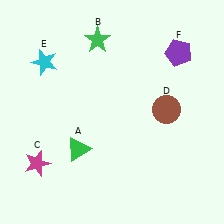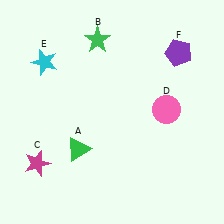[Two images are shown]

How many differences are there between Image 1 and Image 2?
There is 1 difference between the two images.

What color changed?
The circle (D) changed from brown in Image 1 to pink in Image 2.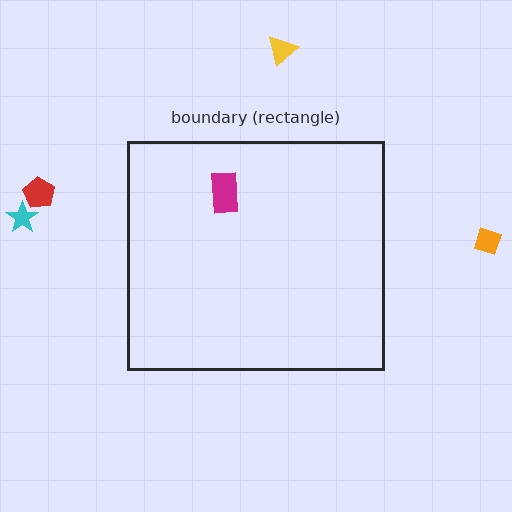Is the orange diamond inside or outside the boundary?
Outside.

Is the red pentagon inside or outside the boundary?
Outside.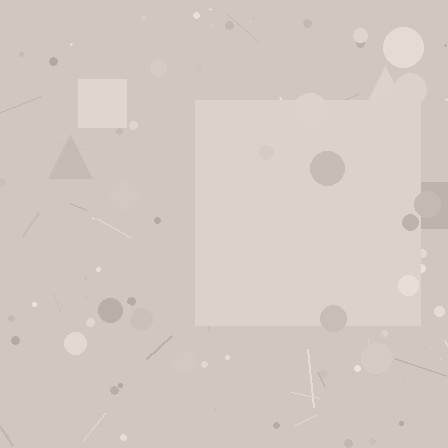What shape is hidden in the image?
A square is hidden in the image.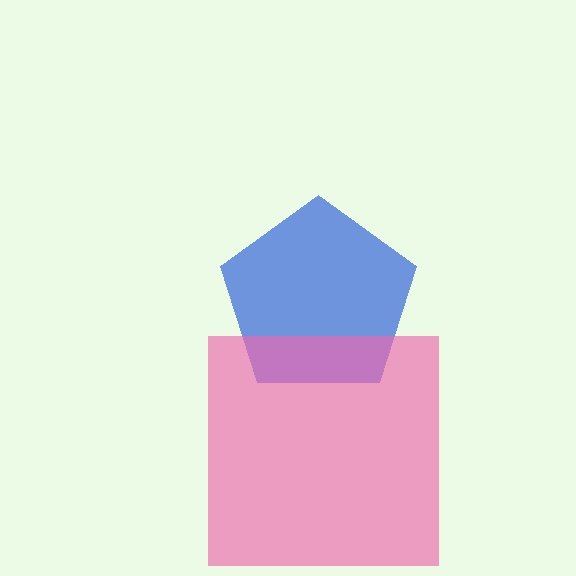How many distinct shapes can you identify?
There are 2 distinct shapes: a blue pentagon, a pink square.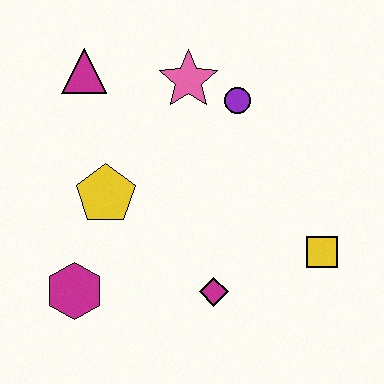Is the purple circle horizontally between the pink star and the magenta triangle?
No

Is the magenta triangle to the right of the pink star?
No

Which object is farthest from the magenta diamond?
The magenta triangle is farthest from the magenta diamond.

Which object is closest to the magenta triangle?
The pink star is closest to the magenta triangle.